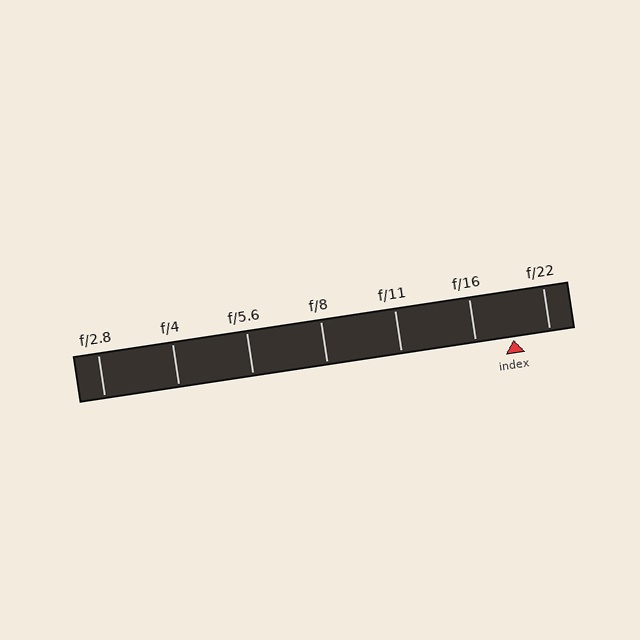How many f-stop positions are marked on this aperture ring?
There are 7 f-stop positions marked.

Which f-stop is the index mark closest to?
The index mark is closest to f/22.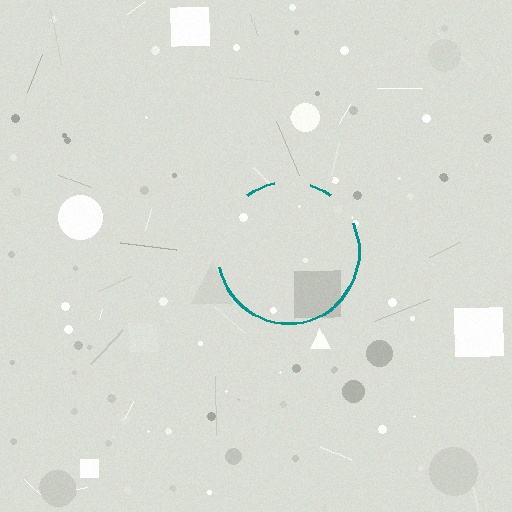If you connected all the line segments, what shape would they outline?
They would outline a circle.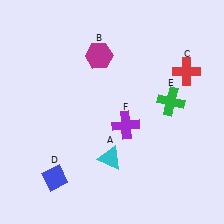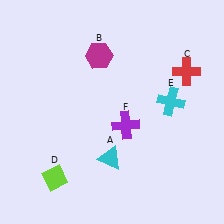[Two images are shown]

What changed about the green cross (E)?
In Image 1, E is green. In Image 2, it changed to cyan.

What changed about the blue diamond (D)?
In Image 1, D is blue. In Image 2, it changed to lime.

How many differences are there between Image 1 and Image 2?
There are 2 differences between the two images.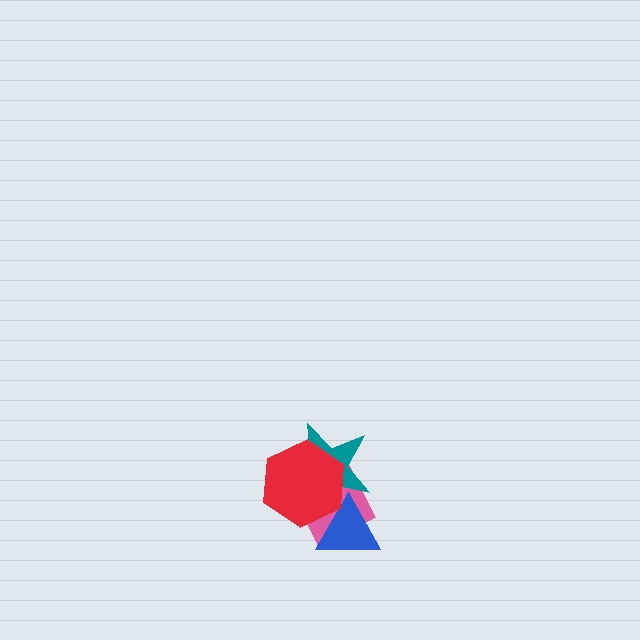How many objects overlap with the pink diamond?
3 objects overlap with the pink diamond.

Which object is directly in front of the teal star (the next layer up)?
The blue triangle is directly in front of the teal star.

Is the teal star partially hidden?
Yes, it is partially covered by another shape.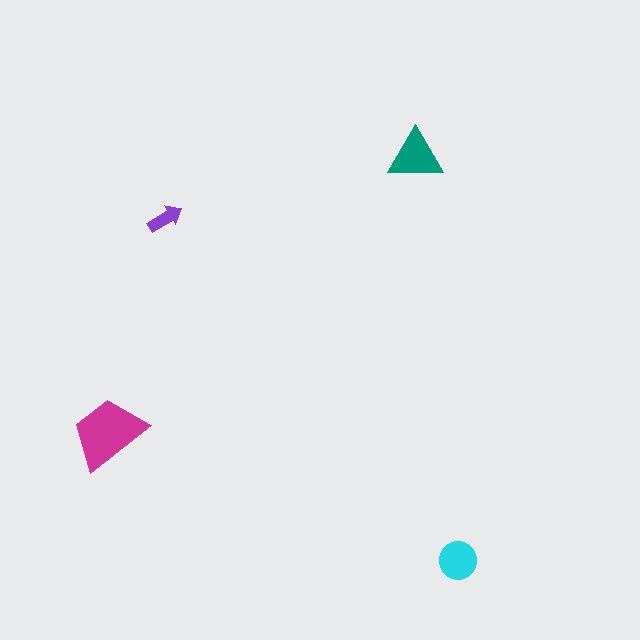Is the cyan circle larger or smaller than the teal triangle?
Smaller.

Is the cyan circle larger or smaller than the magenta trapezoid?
Smaller.